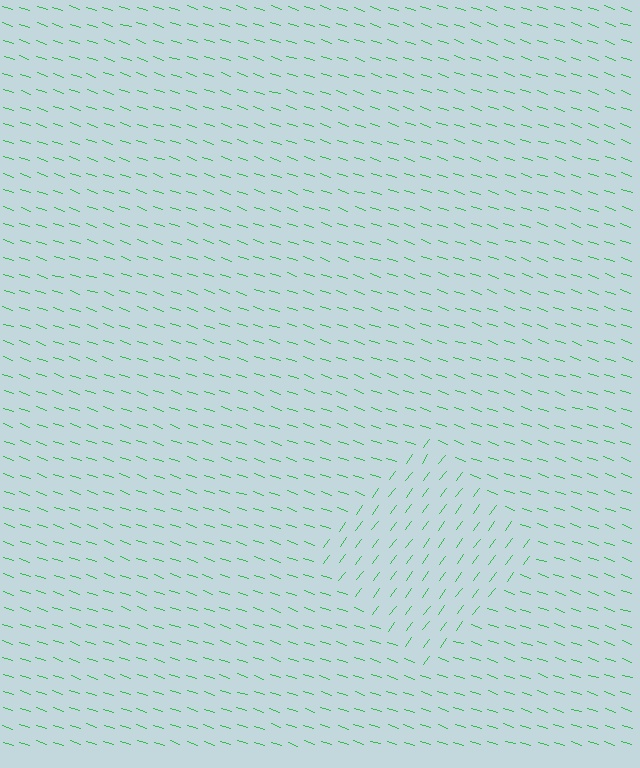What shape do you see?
I see a diamond.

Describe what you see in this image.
The image is filled with small green line segments. A diamond region in the image has lines oriented differently from the surrounding lines, creating a visible texture boundary.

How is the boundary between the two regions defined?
The boundary is defined purely by a change in line orientation (approximately 72 degrees difference). All lines are the same color and thickness.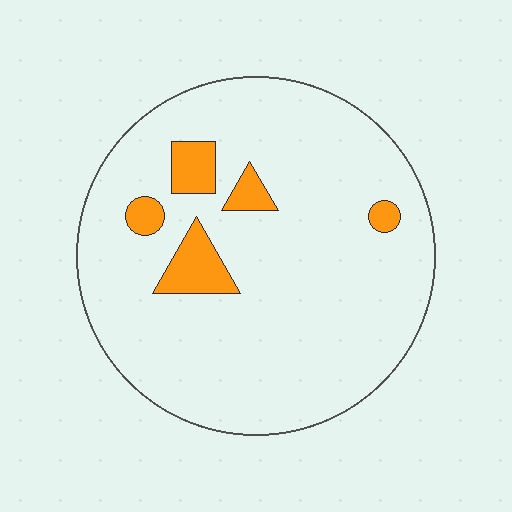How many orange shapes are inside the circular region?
5.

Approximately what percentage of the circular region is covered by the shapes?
Approximately 10%.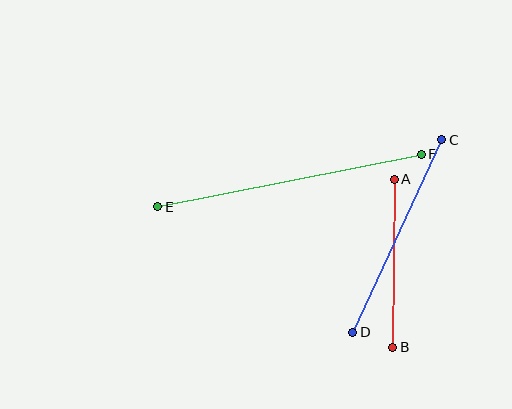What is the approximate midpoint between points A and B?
The midpoint is at approximately (393, 263) pixels.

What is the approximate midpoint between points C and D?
The midpoint is at approximately (397, 236) pixels.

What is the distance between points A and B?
The distance is approximately 168 pixels.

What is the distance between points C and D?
The distance is approximately 212 pixels.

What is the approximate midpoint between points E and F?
The midpoint is at approximately (289, 180) pixels.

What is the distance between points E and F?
The distance is approximately 269 pixels.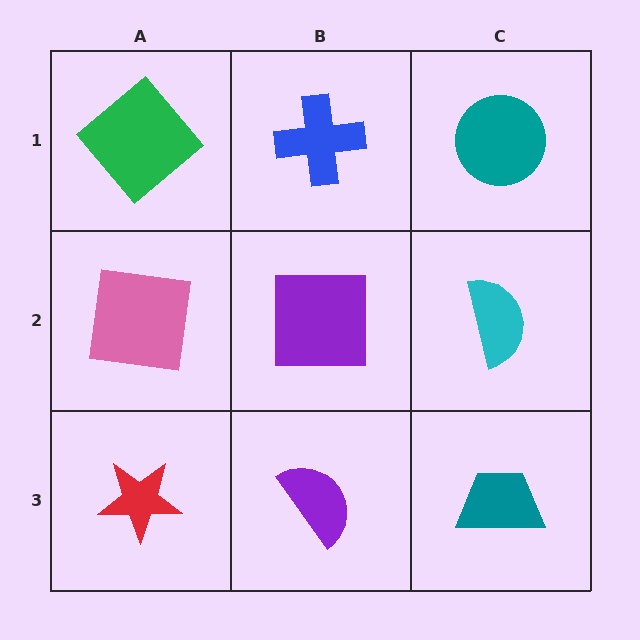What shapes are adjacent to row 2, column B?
A blue cross (row 1, column B), a purple semicircle (row 3, column B), a pink square (row 2, column A), a cyan semicircle (row 2, column C).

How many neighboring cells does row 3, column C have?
2.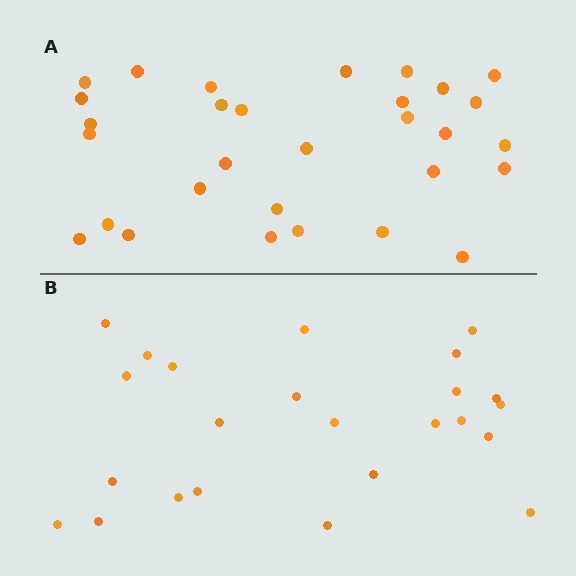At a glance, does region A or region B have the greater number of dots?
Region A (the top region) has more dots.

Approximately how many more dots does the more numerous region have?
Region A has about 6 more dots than region B.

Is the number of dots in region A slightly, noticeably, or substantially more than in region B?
Region A has noticeably more, but not dramatically so. The ratio is roughly 1.2 to 1.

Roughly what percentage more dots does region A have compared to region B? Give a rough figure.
About 25% more.